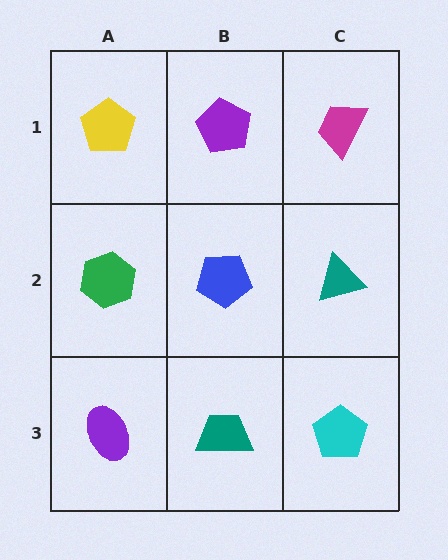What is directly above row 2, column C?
A magenta trapezoid.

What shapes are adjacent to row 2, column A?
A yellow pentagon (row 1, column A), a purple ellipse (row 3, column A), a blue pentagon (row 2, column B).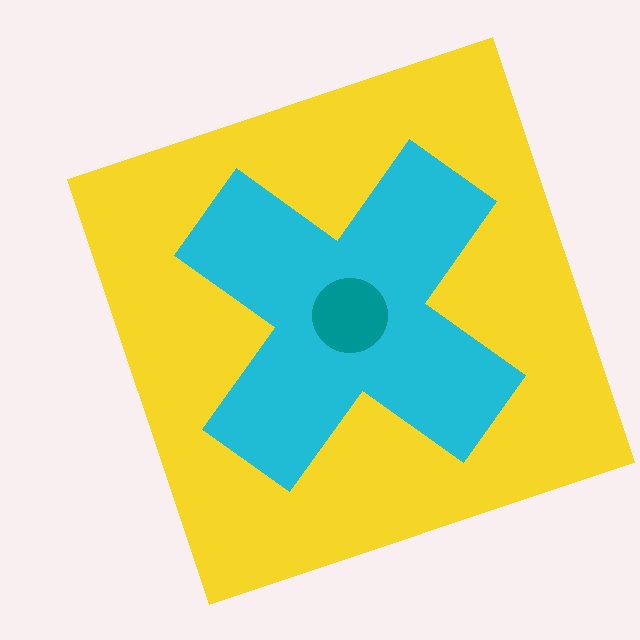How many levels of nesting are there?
3.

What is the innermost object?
The teal circle.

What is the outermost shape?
The yellow square.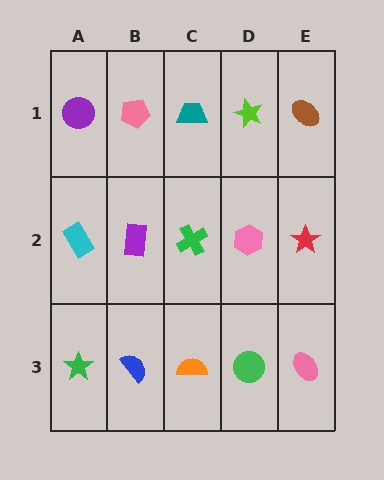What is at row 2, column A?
A cyan rectangle.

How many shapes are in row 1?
5 shapes.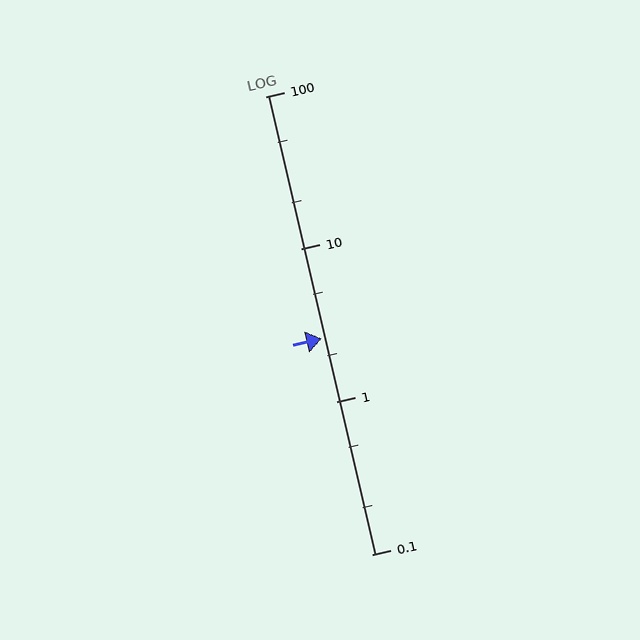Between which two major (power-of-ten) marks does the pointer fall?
The pointer is between 1 and 10.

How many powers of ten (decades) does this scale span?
The scale spans 3 decades, from 0.1 to 100.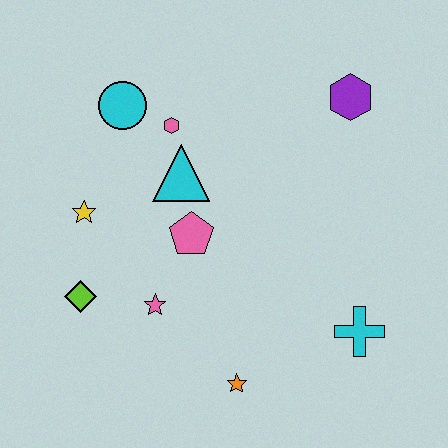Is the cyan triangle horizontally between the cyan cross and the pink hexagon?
Yes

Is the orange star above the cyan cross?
No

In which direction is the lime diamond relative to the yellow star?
The lime diamond is below the yellow star.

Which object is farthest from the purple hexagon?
The lime diamond is farthest from the purple hexagon.